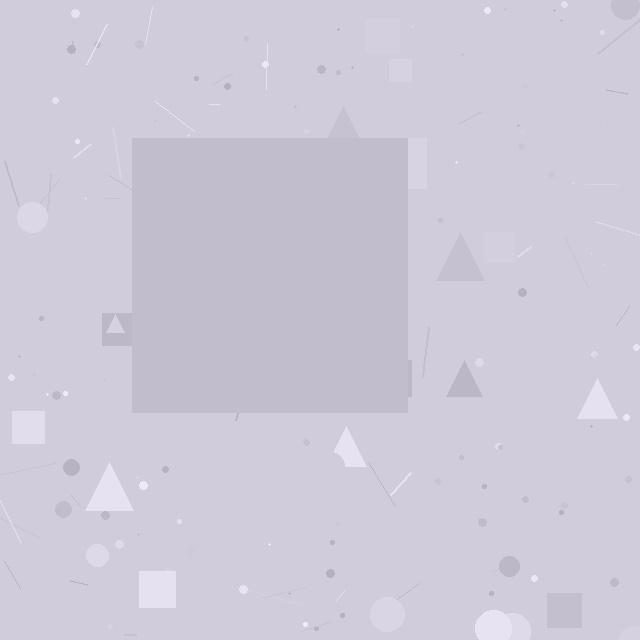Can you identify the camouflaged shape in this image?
The camouflaged shape is a square.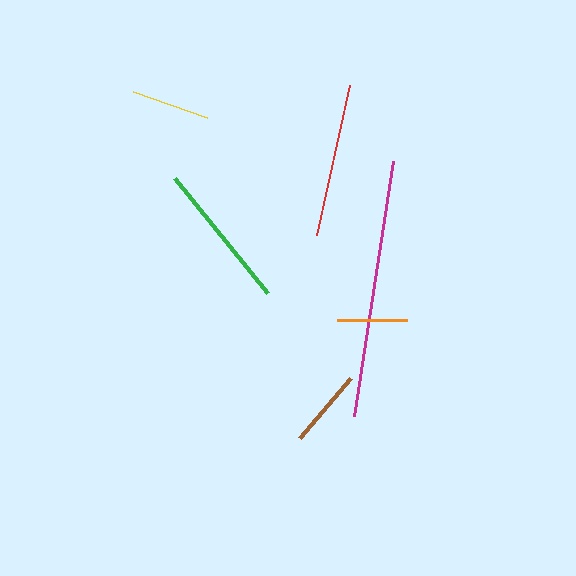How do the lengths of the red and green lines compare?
The red and green lines are approximately the same length.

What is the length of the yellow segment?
The yellow segment is approximately 79 pixels long.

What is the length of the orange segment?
The orange segment is approximately 70 pixels long.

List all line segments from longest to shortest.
From longest to shortest: magenta, red, green, brown, yellow, orange.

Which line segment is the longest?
The magenta line is the longest at approximately 258 pixels.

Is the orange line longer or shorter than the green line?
The green line is longer than the orange line.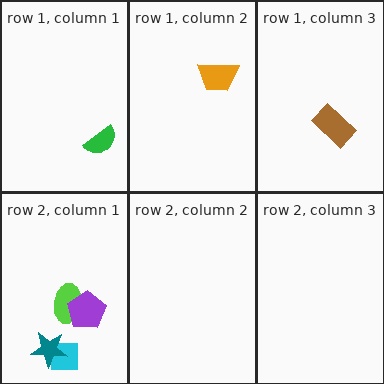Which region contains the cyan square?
The row 2, column 1 region.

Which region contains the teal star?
The row 2, column 1 region.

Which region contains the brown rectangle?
The row 1, column 3 region.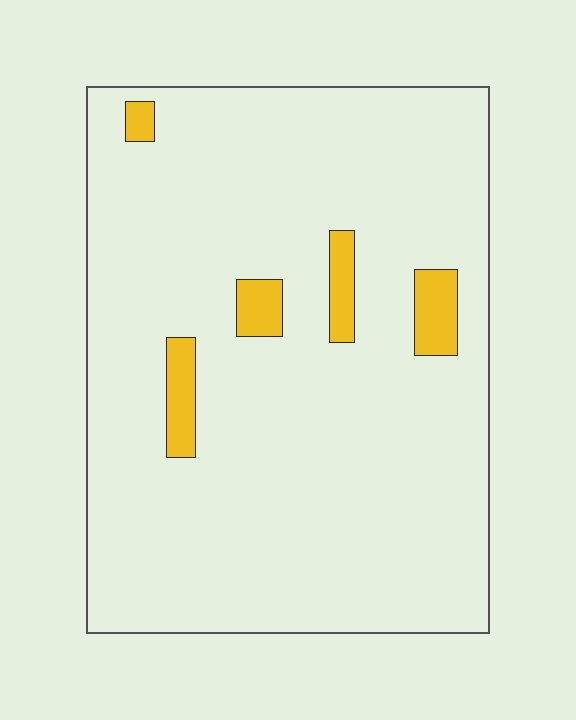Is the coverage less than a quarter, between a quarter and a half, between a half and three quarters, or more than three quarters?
Less than a quarter.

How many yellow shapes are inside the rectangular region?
5.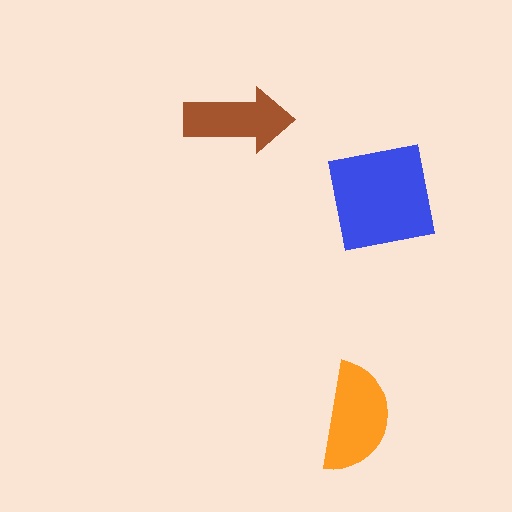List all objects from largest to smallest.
The blue square, the orange semicircle, the brown arrow.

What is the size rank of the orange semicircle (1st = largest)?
2nd.